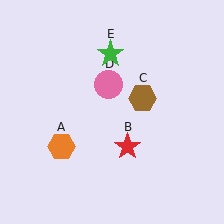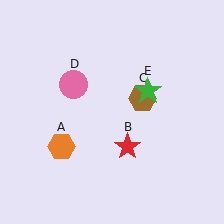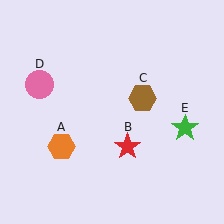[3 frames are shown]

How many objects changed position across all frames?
2 objects changed position: pink circle (object D), green star (object E).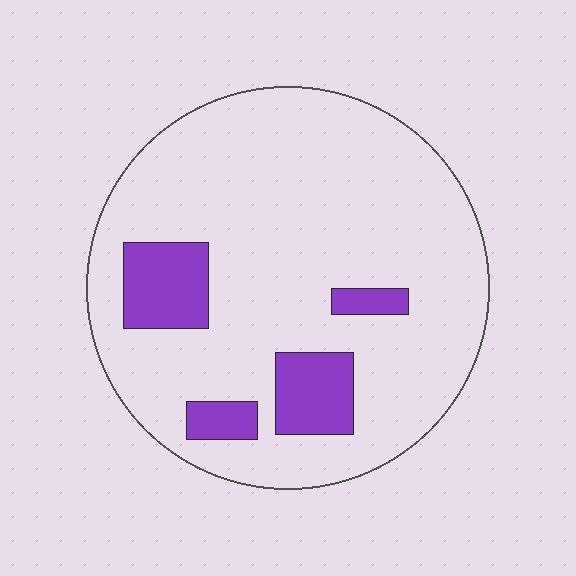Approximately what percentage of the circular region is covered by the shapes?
Approximately 15%.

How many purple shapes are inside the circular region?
4.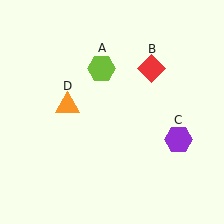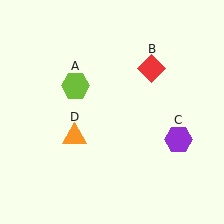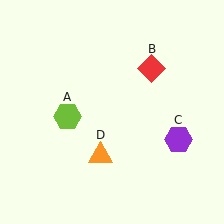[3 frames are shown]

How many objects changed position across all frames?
2 objects changed position: lime hexagon (object A), orange triangle (object D).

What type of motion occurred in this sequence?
The lime hexagon (object A), orange triangle (object D) rotated counterclockwise around the center of the scene.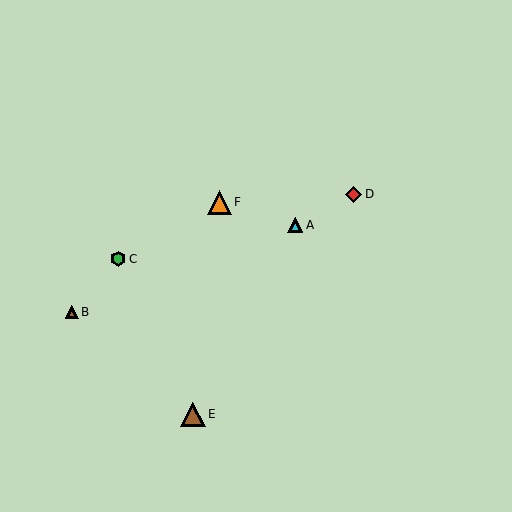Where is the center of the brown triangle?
The center of the brown triangle is at (193, 414).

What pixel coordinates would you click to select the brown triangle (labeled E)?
Click at (193, 414) to select the brown triangle E.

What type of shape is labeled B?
Shape B is a brown triangle.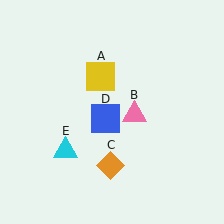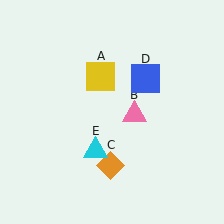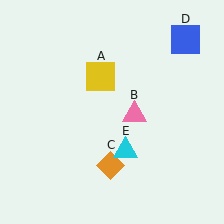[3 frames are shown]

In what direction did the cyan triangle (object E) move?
The cyan triangle (object E) moved right.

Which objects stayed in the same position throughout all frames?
Yellow square (object A) and pink triangle (object B) and orange diamond (object C) remained stationary.